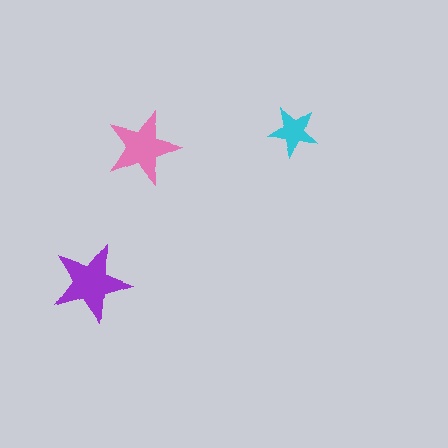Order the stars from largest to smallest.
the purple one, the pink one, the cyan one.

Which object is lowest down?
The purple star is bottommost.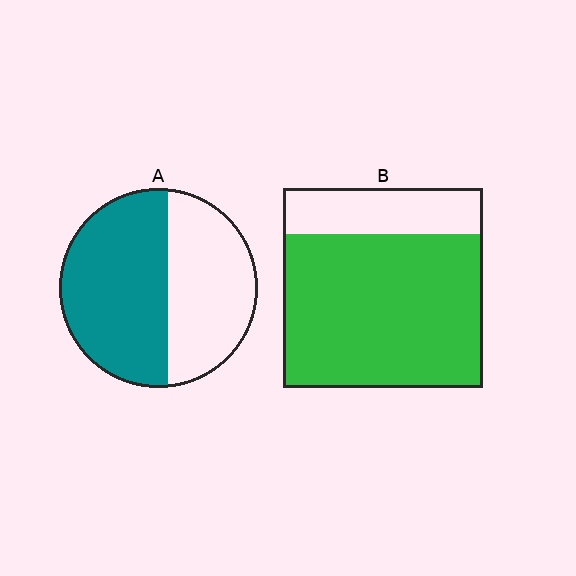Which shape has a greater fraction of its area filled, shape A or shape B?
Shape B.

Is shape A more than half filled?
Yes.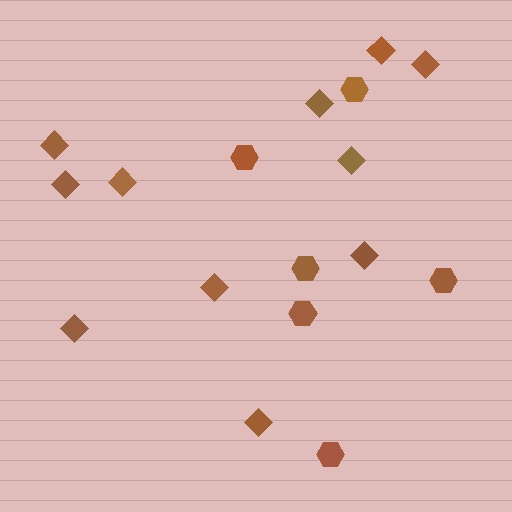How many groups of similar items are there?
There are 2 groups: one group of diamonds (11) and one group of hexagons (6).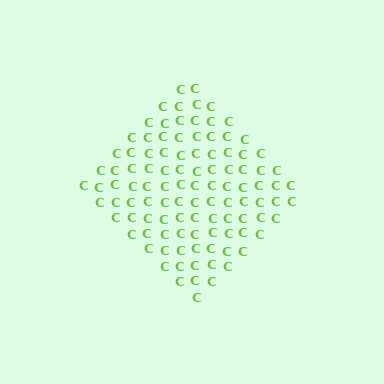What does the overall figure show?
The overall figure shows a diamond.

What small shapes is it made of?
It is made of small letter C's.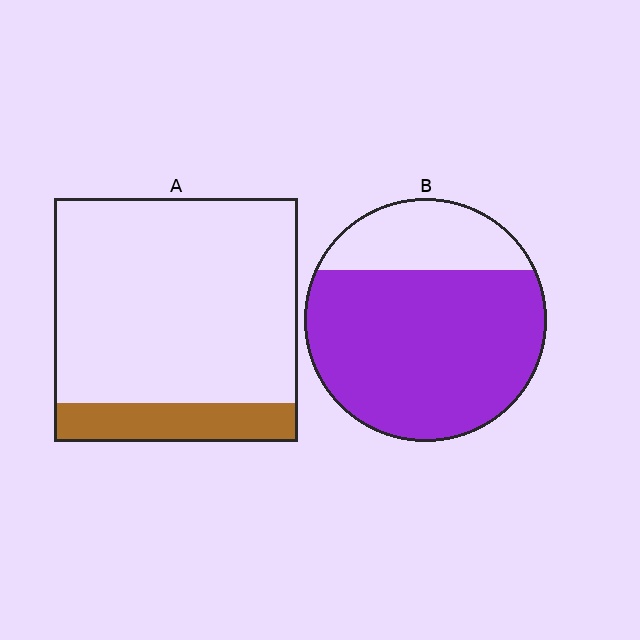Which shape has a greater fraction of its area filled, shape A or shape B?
Shape B.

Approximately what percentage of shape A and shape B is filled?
A is approximately 15% and B is approximately 75%.